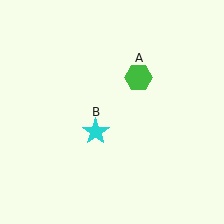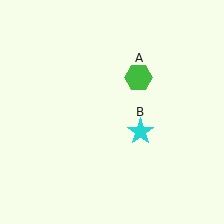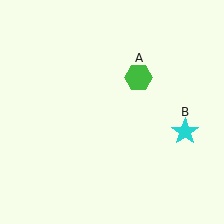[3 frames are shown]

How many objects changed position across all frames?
1 object changed position: cyan star (object B).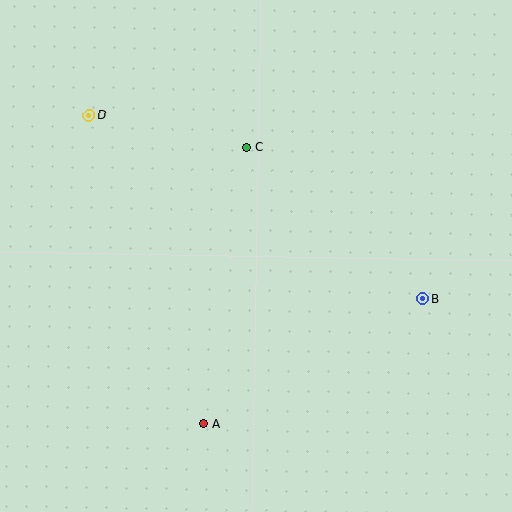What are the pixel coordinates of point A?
Point A is at (204, 424).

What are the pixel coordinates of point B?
Point B is at (423, 298).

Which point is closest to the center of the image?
Point C at (247, 147) is closest to the center.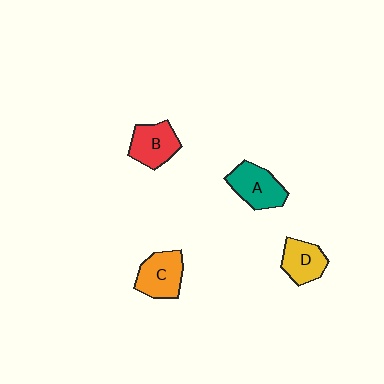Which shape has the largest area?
Shape A (teal).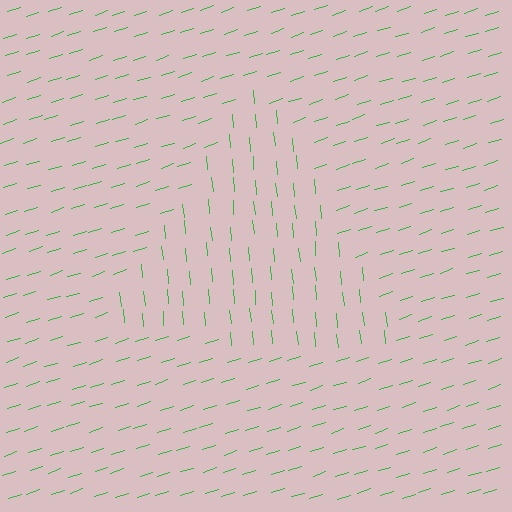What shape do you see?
I see a triangle.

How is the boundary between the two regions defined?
The boundary is defined purely by a change in line orientation (approximately 77 degrees difference). All lines are the same color and thickness.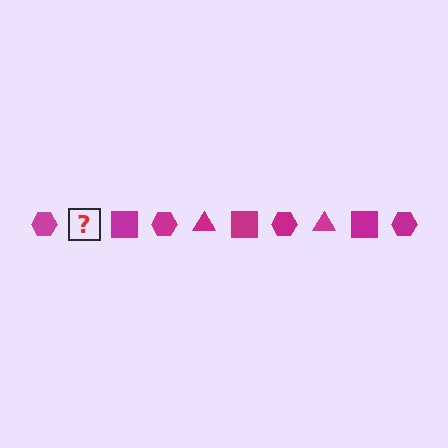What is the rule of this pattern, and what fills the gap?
The rule is that the pattern cycles through hexagon, triangle, square shapes in magenta. The gap should be filled with a magenta triangle.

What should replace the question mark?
The question mark should be replaced with a magenta triangle.